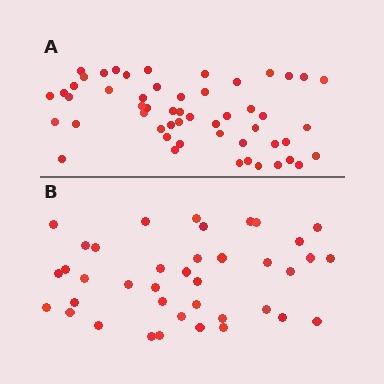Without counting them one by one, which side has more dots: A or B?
Region A (the top region) has more dots.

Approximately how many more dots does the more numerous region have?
Region A has approximately 15 more dots than region B.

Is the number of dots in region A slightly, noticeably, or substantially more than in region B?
Region A has noticeably more, but not dramatically so. The ratio is roughly 1.4 to 1.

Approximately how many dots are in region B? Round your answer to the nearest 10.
About 40 dots. (The exact count is 39, which rounds to 40.)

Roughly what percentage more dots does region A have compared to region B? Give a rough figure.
About 35% more.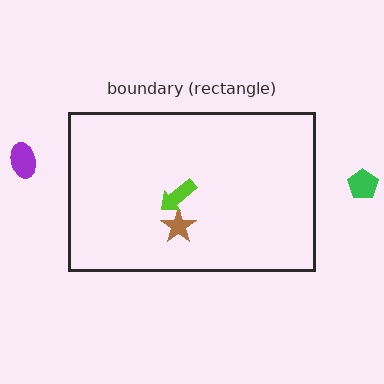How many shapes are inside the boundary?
2 inside, 2 outside.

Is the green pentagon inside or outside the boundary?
Outside.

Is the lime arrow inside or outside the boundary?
Inside.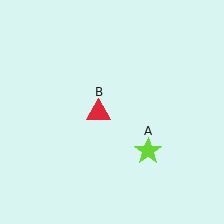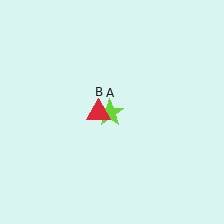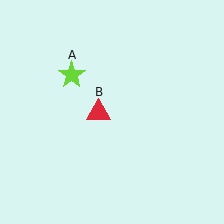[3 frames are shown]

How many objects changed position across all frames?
1 object changed position: lime star (object A).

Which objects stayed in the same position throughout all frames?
Red triangle (object B) remained stationary.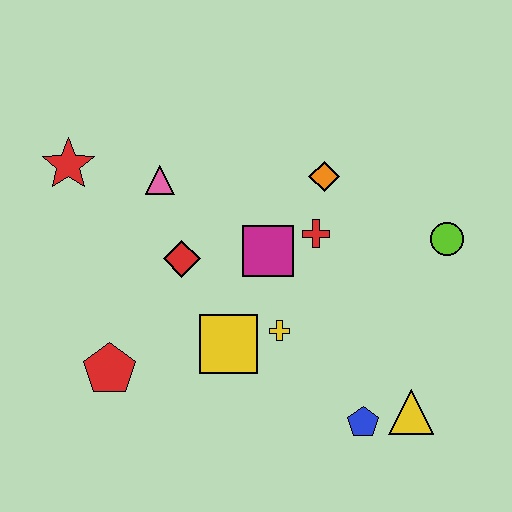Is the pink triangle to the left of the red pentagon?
No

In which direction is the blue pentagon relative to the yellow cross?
The blue pentagon is below the yellow cross.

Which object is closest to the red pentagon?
The yellow square is closest to the red pentagon.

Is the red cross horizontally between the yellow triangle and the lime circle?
No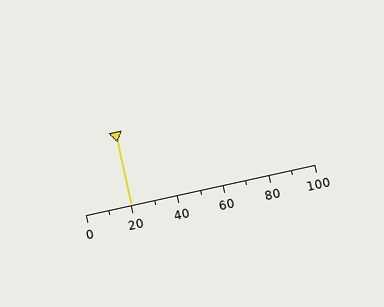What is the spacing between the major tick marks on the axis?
The major ticks are spaced 20 apart.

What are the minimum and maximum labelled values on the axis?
The axis runs from 0 to 100.